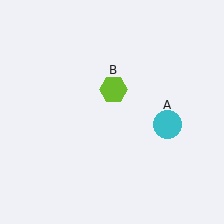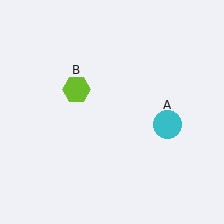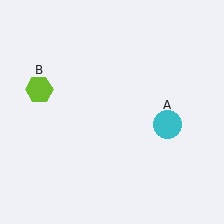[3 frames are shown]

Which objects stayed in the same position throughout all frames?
Cyan circle (object A) remained stationary.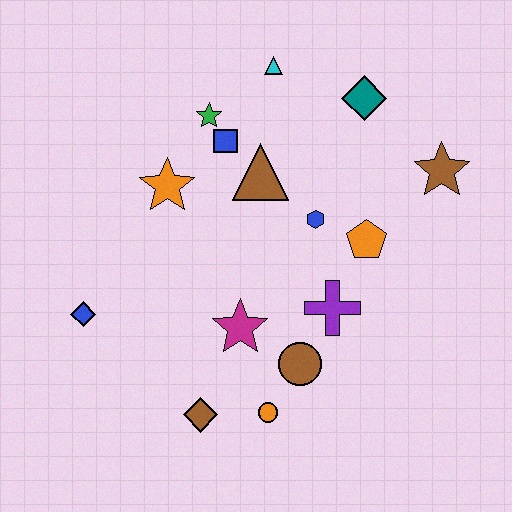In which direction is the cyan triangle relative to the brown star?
The cyan triangle is to the left of the brown star.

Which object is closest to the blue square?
The green star is closest to the blue square.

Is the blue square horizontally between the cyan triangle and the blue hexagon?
No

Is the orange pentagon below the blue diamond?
No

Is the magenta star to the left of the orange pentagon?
Yes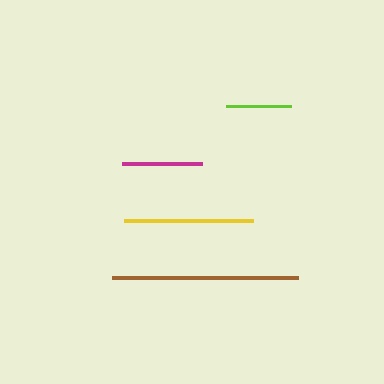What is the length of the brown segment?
The brown segment is approximately 187 pixels long.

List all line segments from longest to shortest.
From longest to shortest: brown, yellow, magenta, lime.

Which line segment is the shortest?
The lime line is the shortest at approximately 65 pixels.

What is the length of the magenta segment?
The magenta segment is approximately 79 pixels long.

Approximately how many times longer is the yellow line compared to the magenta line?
The yellow line is approximately 1.6 times the length of the magenta line.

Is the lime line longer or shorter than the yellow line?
The yellow line is longer than the lime line.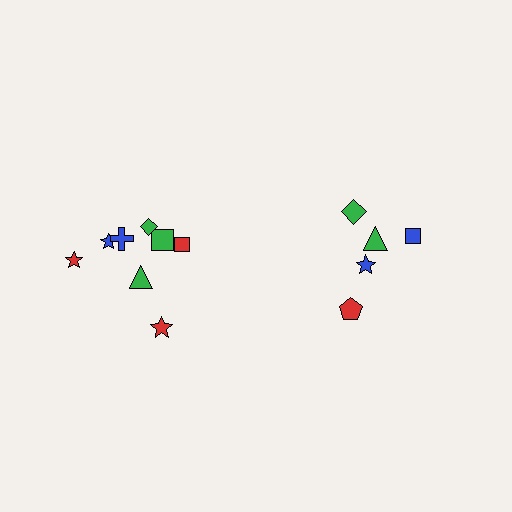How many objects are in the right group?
There are 5 objects.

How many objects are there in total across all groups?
There are 13 objects.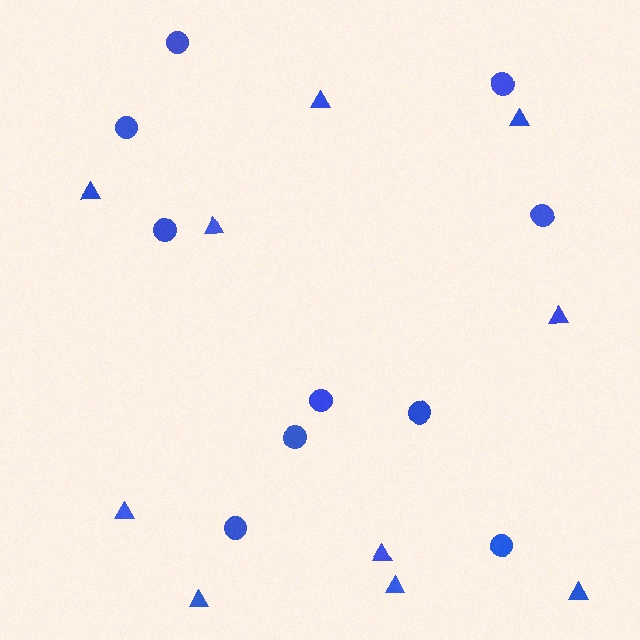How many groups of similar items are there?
There are 2 groups: one group of circles (10) and one group of triangles (10).